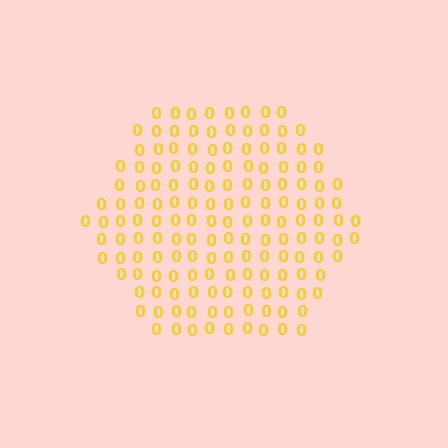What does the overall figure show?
The overall figure shows a hexagon.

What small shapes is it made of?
It is made of small digit 0's.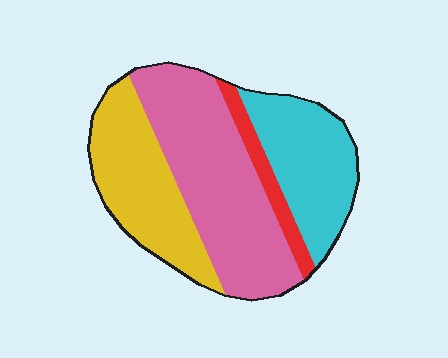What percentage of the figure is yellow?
Yellow takes up between a sixth and a third of the figure.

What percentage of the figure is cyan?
Cyan takes up less than a quarter of the figure.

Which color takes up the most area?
Pink, at roughly 40%.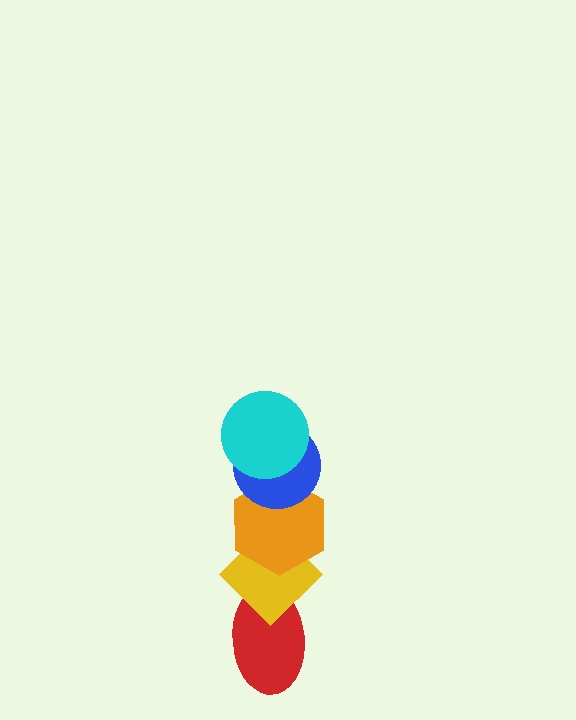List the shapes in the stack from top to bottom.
From top to bottom: the cyan circle, the blue circle, the orange hexagon, the yellow diamond, the red ellipse.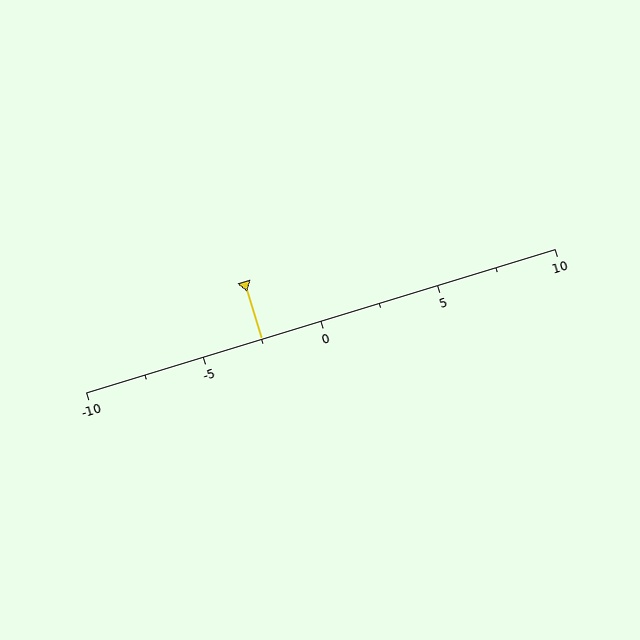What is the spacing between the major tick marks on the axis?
The major ticks are spaced 5 apart.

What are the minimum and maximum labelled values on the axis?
The axis runs from -10 to 10.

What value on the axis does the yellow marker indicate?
The marker indicates approximately -2.5.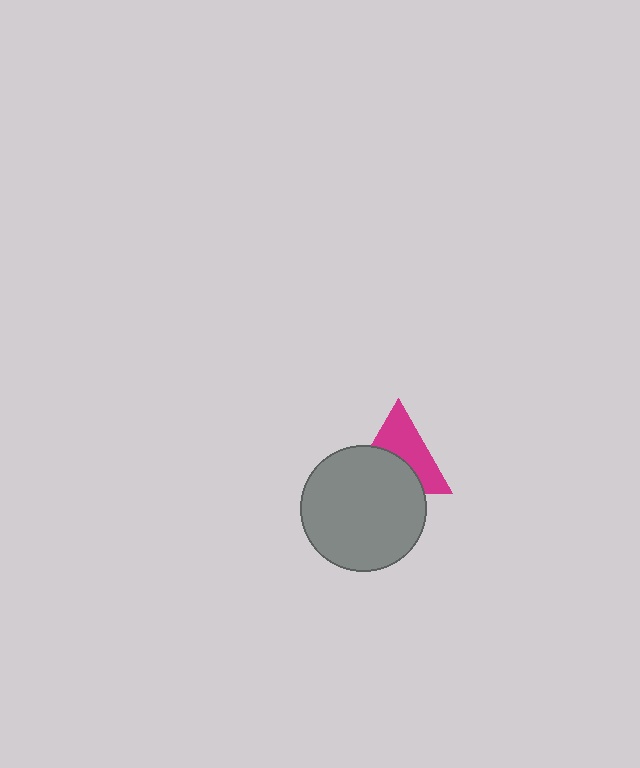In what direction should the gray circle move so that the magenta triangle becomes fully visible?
The gray circle should move down. That is the shortest direction to clear the overlap and leave the magenta triangle fully visible.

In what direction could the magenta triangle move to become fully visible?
The magenta triangle could move up. That would shift it out from behind the gray circle entirely.